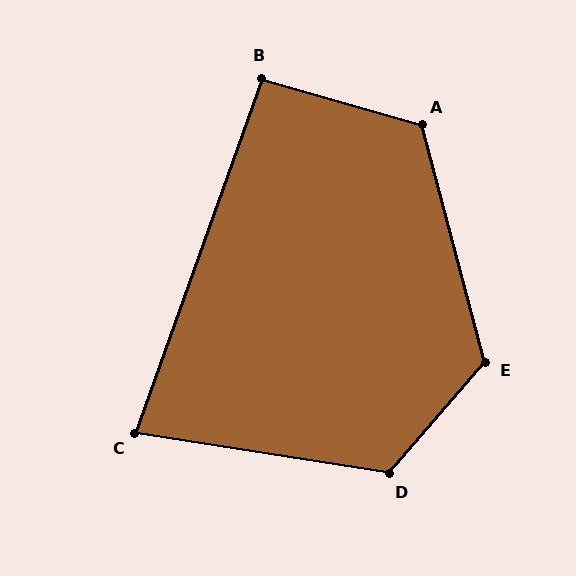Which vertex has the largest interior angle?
E, at approximately 124 degrees.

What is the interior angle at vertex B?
Approximately 94 degrees (approximately right).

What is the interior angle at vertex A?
Approximately 121 degrees (obtuse).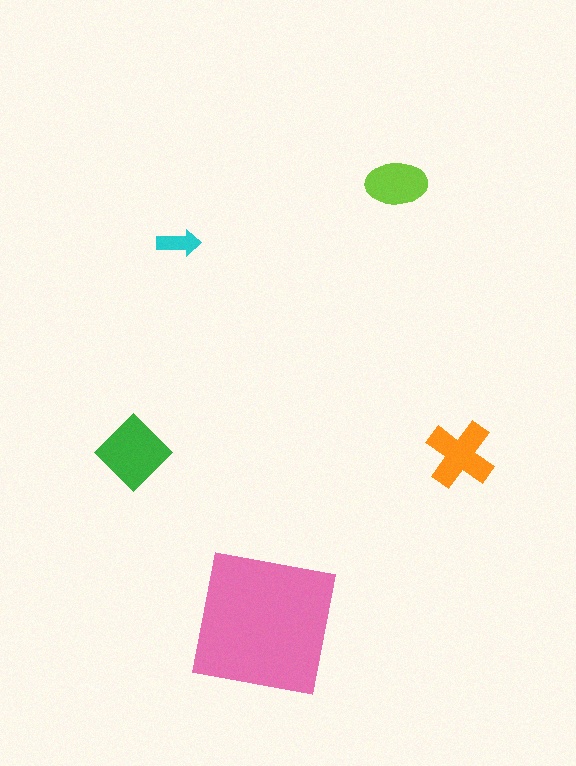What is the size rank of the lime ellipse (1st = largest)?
4th.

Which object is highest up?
The lime ellipse is topmost.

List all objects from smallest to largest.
The cyan arrow, the lime ellipse, the orange cross, the green diamond, the pink square.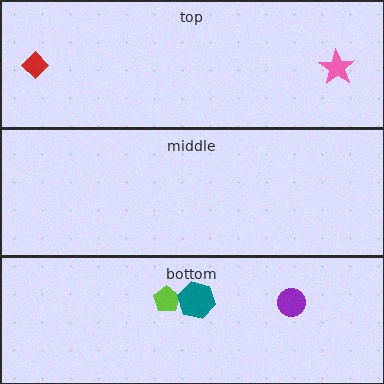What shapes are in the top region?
The red diamond, the pink star.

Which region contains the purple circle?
The bottom region.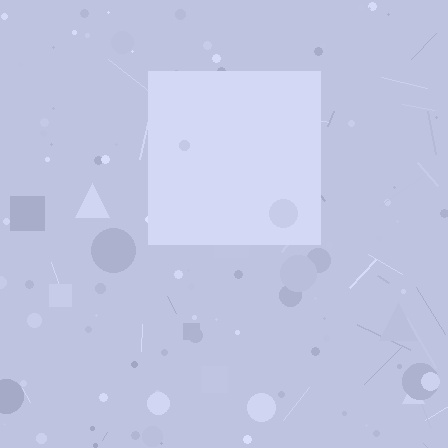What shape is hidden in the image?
A square is hidden in the image.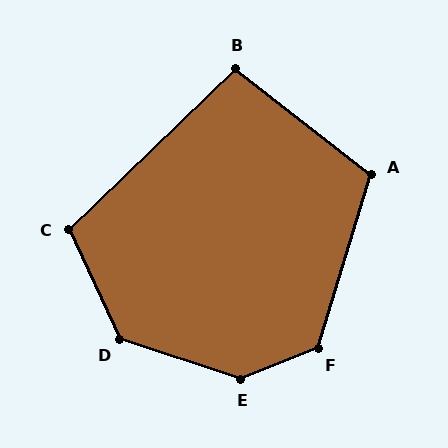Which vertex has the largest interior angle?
E, at approximately 140 degrees.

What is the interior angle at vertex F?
Approximately 129 degrees (obtuse).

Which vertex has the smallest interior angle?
B, at approximately 98 degrees.